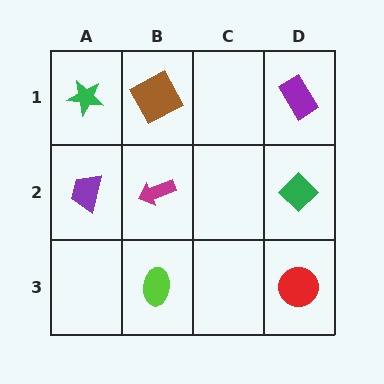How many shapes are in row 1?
3 shapes.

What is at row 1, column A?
A green star.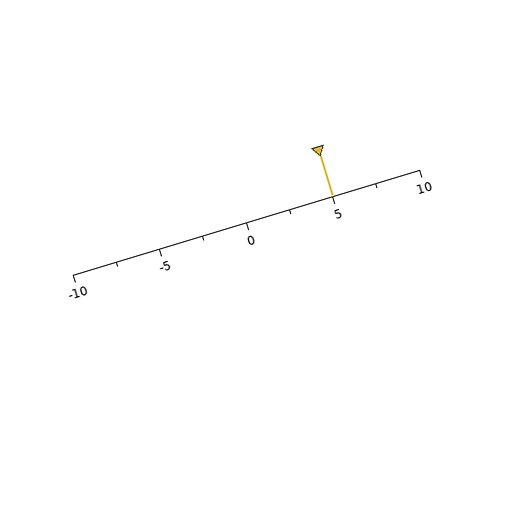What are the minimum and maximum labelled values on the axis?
The axis runs from -10 to 10.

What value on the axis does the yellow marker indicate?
The marker indicates approximately 5.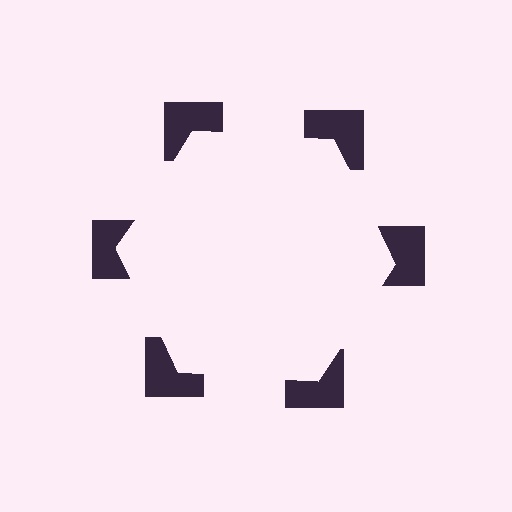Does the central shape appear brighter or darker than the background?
It typically appears slightly brighter than the background, even though no actual brightness change is drawn.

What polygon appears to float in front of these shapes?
An illusory hexagon — its edges are inferred from the aligned wedge cuts in the notched squares, not physically drawn.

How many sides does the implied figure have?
6 sides.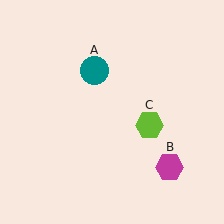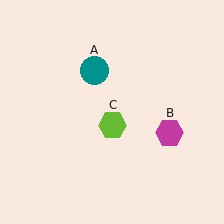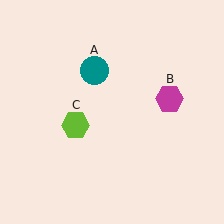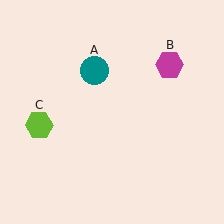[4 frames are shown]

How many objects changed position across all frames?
2 objects changed position: magenta hexagon (object B), lime hexagon (object C).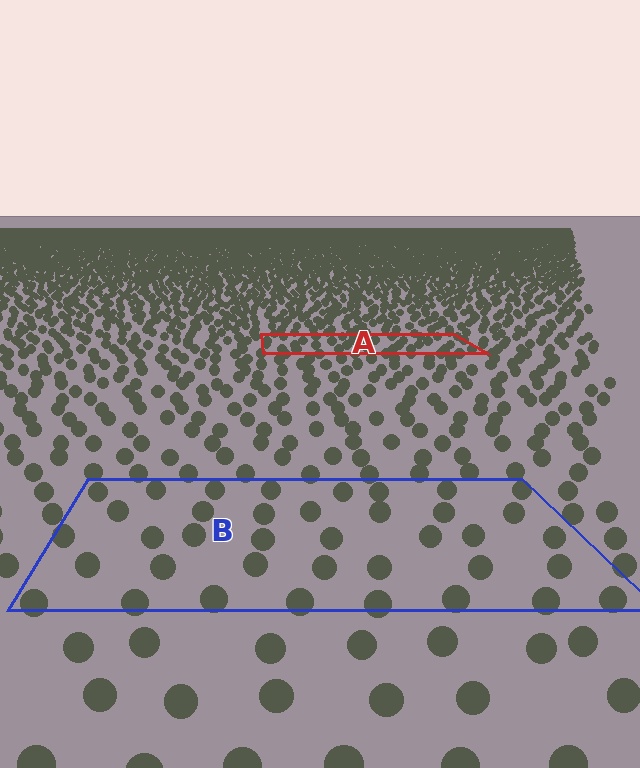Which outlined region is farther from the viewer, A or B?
Region A is farther from the viewer — the texture elements inside it appear smaller and more densely packed.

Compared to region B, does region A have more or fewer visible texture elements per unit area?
Region A has more texture elements per unit area — they are packed more densely because it is farther away.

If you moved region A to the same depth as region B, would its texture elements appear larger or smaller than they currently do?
They would appear larger. At a closer depth, the same texture elements are projected at a bigger on-screen size.